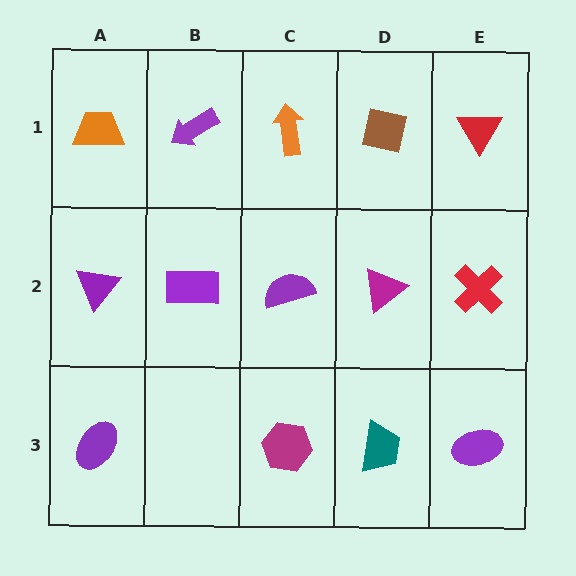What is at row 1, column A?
An orange trapezoid.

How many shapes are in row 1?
5 shapes.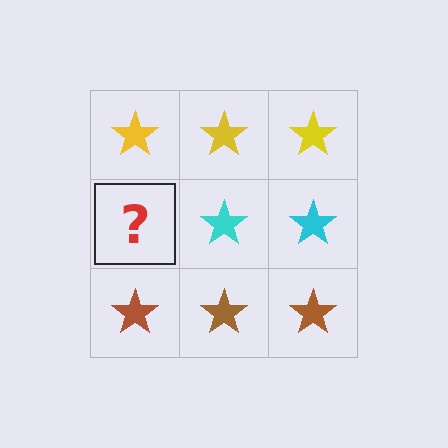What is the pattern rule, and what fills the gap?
The rule is that each row has a consistent color. The gap should be filled with a cyan star.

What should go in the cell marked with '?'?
The missing cell should contain a cyan star.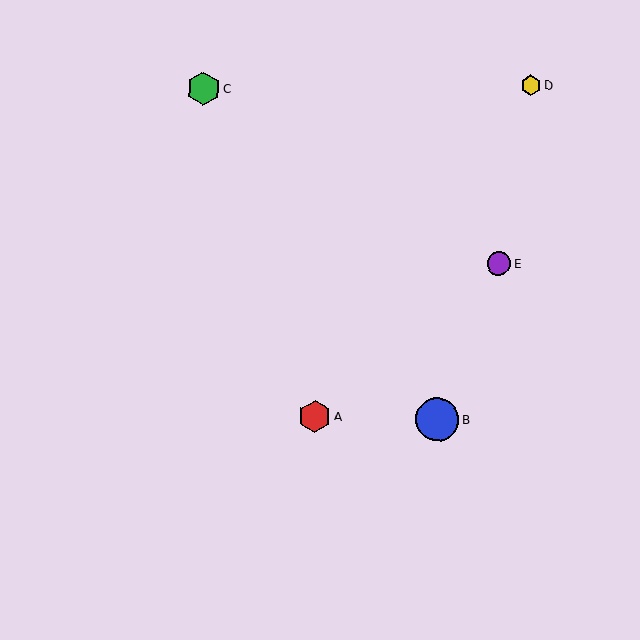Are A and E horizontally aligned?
No, A is at y≈416 and E is at y≈263.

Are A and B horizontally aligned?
Yes, both are at y≈416.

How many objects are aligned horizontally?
2 objects (A, B) are aligned horizontally.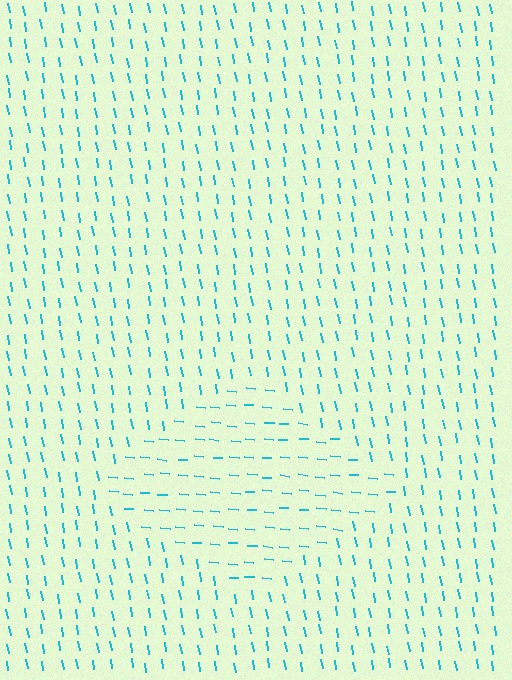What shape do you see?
I see a diamond.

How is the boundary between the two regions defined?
The boundary is defined purely by a change in line orientation (approximately 75 degrees difference). All lines are the same color and thickness.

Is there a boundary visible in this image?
Yes, there is a texture boundary formed by a change in line orientation.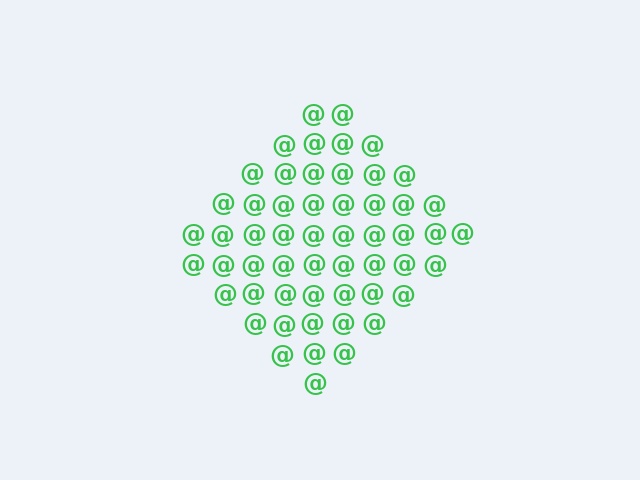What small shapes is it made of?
It is made of small at signs.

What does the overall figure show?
The overall figure shows a diamond.